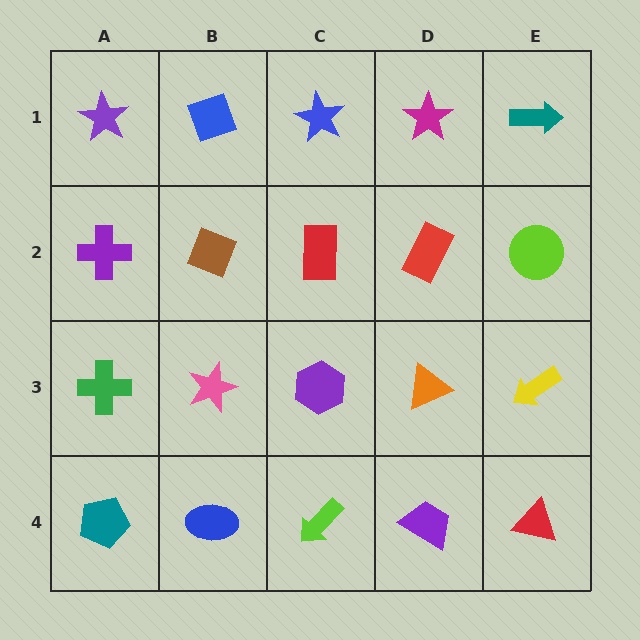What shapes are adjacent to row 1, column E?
A lime circle (row 2, column E), a magenta star (row 1, column D).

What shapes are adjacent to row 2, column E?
A teal arrow (row 1, column E), a yellow arrow (row 3, column E), a red rectangle (row 2, column D).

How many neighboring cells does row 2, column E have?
3.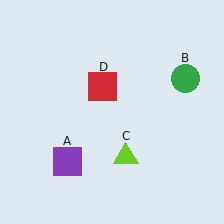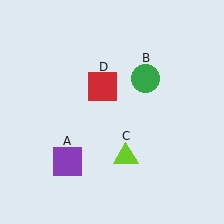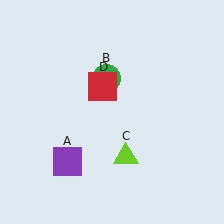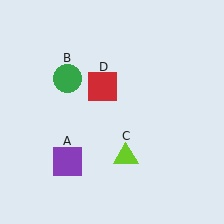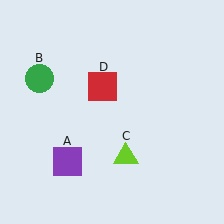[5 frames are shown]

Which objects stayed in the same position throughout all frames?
Purple square (object A) and lime triangle (object C) and red square (object D) remained stationary.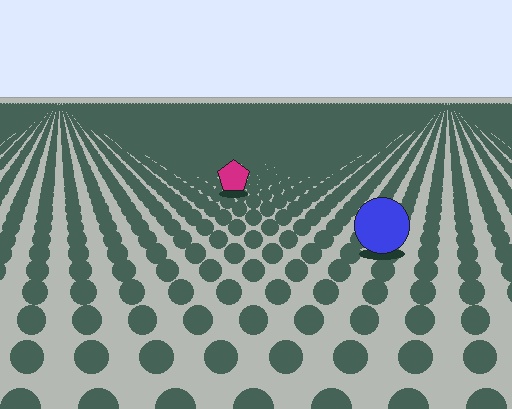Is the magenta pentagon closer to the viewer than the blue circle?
No. The blue circle is closer — you can tell from the texture gradient: the ground texture is coarser near it.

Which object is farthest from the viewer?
The magenta pentagon is farthest from the viewer. It appears smaller and the ground texture around it is denser.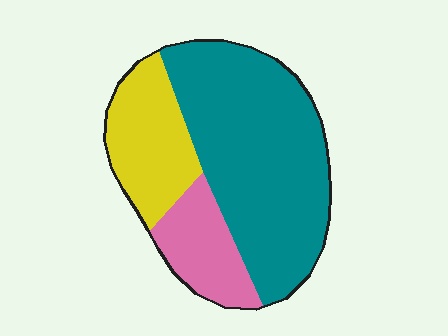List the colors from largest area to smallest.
From largest to smallest: teal, yellow, pink.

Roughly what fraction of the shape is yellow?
Yellow covers about 25% of the shape.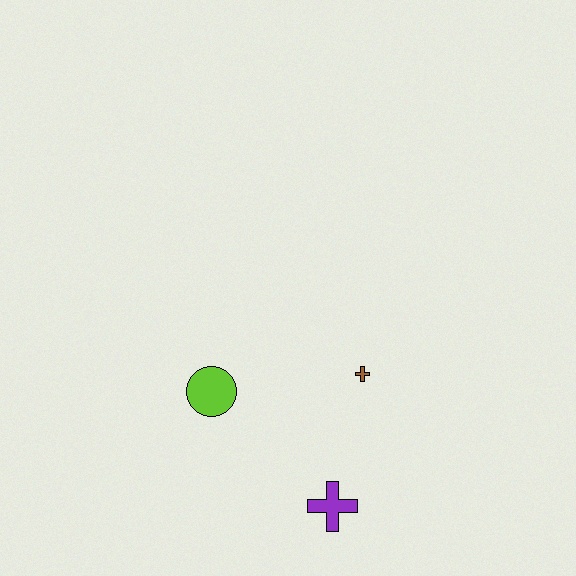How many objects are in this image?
There are 3 objects.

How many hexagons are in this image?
There are no hexagons.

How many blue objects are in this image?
There are no blue objects.